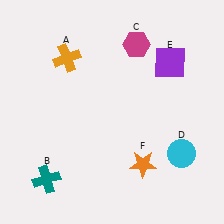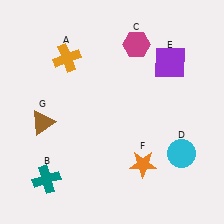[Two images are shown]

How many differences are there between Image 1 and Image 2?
There is 1 difference between the two images.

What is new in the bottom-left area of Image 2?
A brown triangle (G) was added in the bottom-left area of Image 2.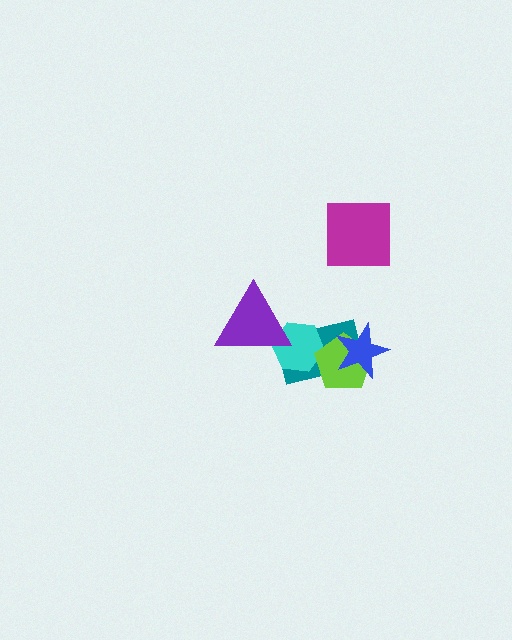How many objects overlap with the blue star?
2 objects overlap with the blue star.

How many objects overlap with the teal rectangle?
4 objects overlap with the teal rectangle.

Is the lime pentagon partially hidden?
Yes, it is partially covered by another shape.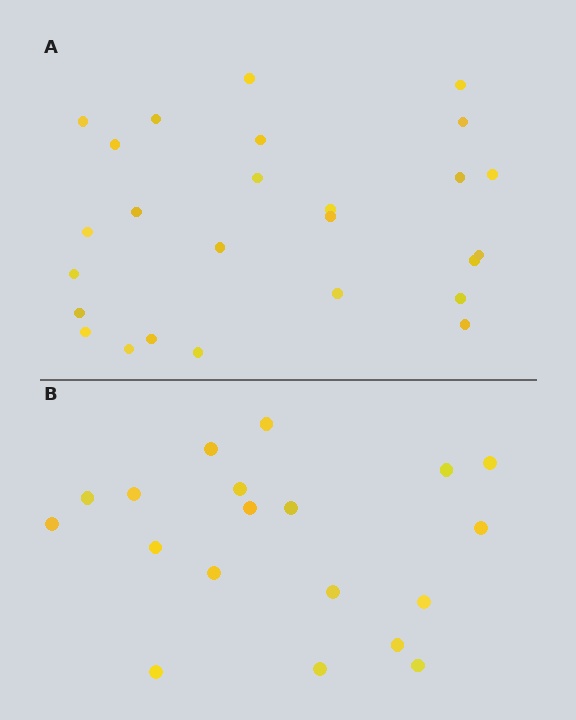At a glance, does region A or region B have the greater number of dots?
Region A (the top region) has more dots.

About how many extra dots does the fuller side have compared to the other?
Region A has roughly 8 or so more dots than region B.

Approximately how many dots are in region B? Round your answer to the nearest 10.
About 20 dots. (The exact count is 19, which rounds to 20.)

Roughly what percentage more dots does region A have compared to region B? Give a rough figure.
About 35% more.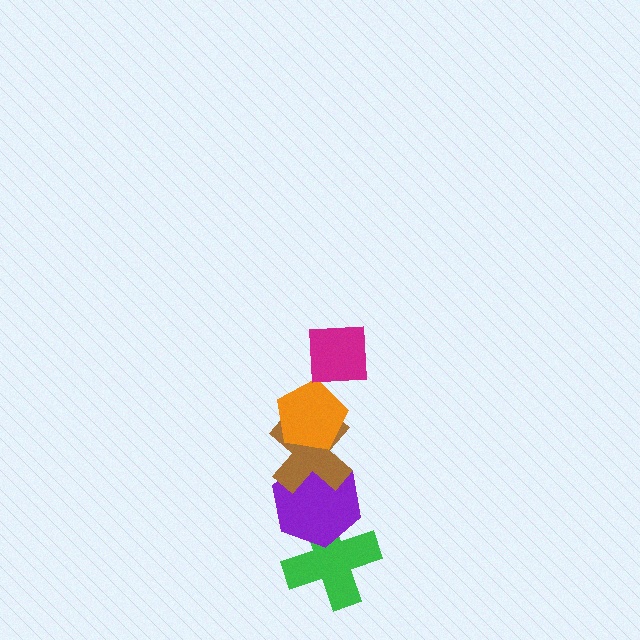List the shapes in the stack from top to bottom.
From top to bottom: the magenta square, the orange pentagon, the brown cross, the purple hexagon, the green cross.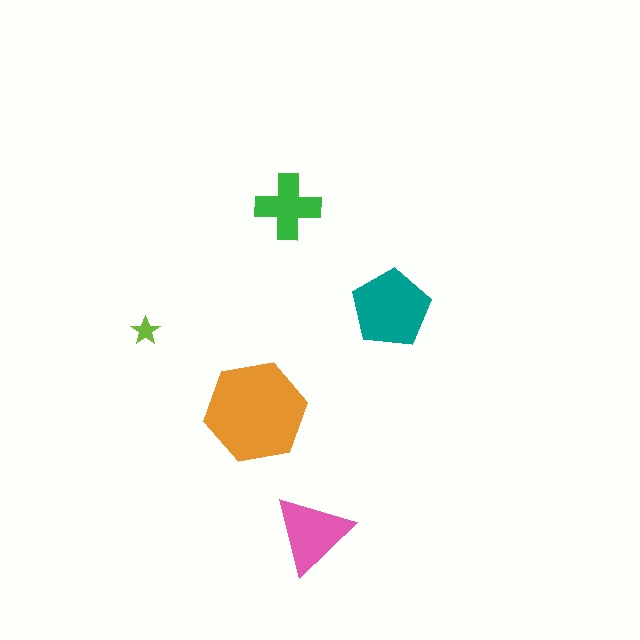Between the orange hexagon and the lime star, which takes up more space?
The orange hexagon.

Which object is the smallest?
The lime star.